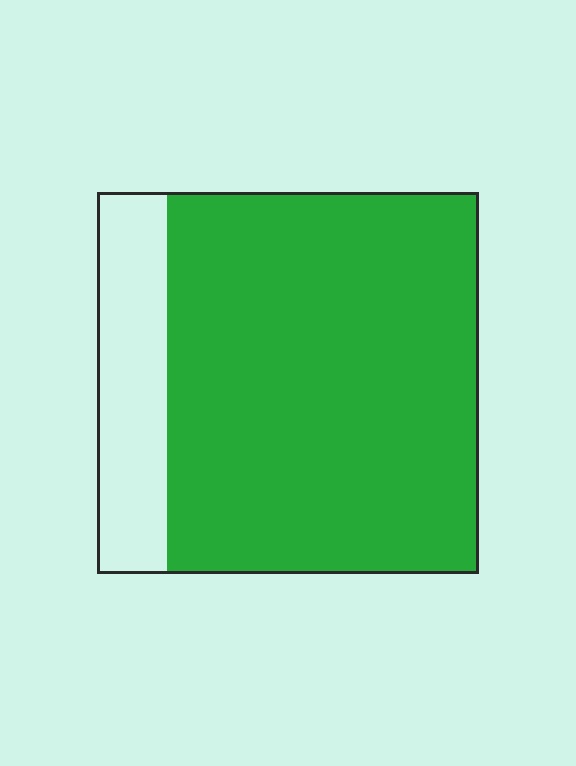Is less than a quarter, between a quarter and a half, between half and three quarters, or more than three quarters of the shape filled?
More than three quarters.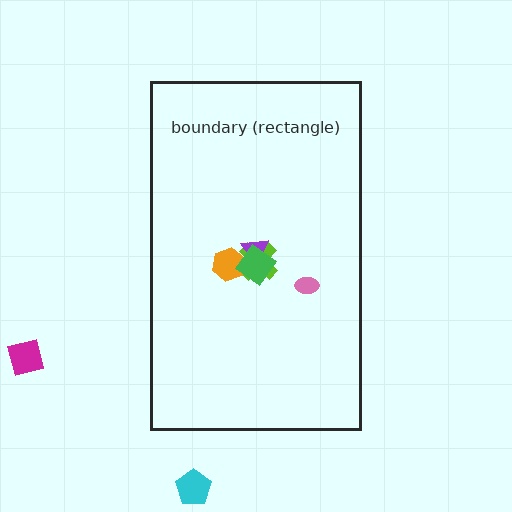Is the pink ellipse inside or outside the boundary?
Inside.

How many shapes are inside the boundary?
5 inside, 2 outside.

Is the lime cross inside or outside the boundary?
Inside.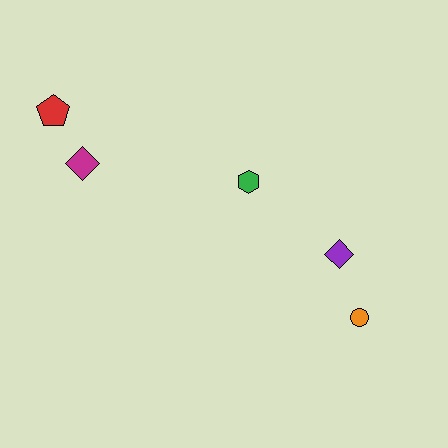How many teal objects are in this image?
There are no teal objects.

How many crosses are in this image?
There are no crosses.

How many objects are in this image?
There are 5 objects.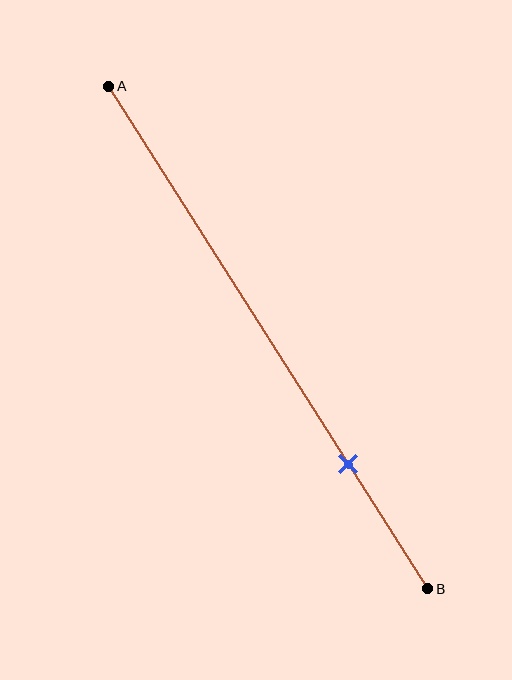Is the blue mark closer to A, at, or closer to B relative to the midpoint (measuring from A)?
The blue mark is closer to point B than the midpoint of segment AB.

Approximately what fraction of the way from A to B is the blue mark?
The blue mark is approximately 75% of the way from A to B.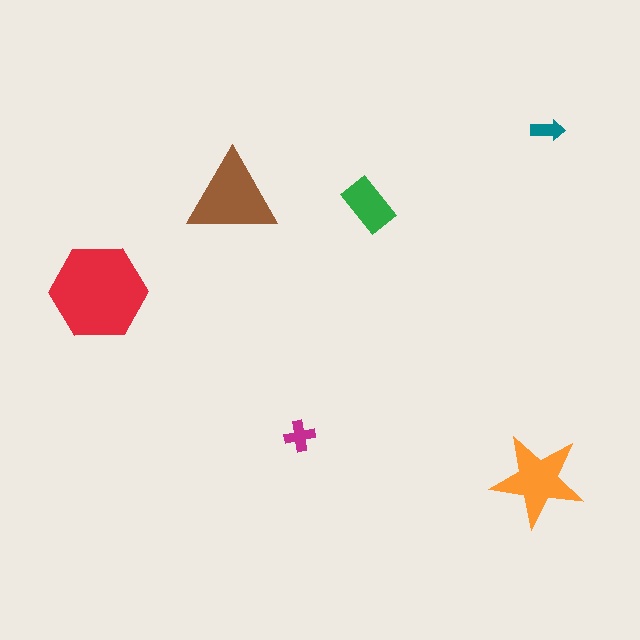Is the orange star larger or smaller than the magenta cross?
Larger.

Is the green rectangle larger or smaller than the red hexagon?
Smaller.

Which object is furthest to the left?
The red hexagon is leftmost.